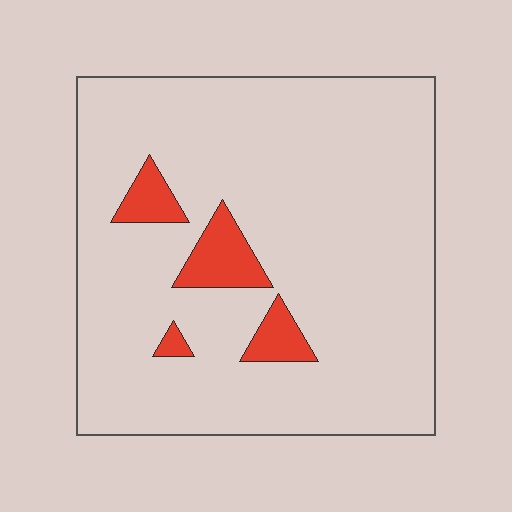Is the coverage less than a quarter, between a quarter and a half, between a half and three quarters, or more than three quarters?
Less than a quarter.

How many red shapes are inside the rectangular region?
4.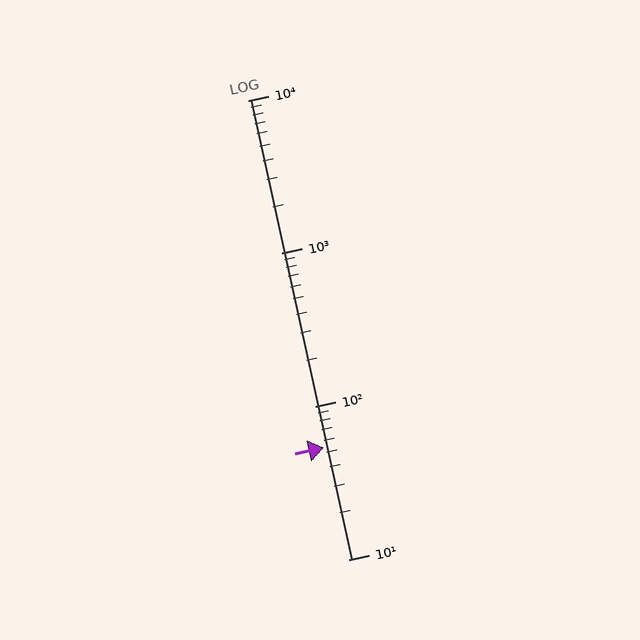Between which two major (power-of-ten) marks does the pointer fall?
The pointer is between 10 and 100.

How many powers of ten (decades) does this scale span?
The scale spans 3 decades, from 10 to 10000.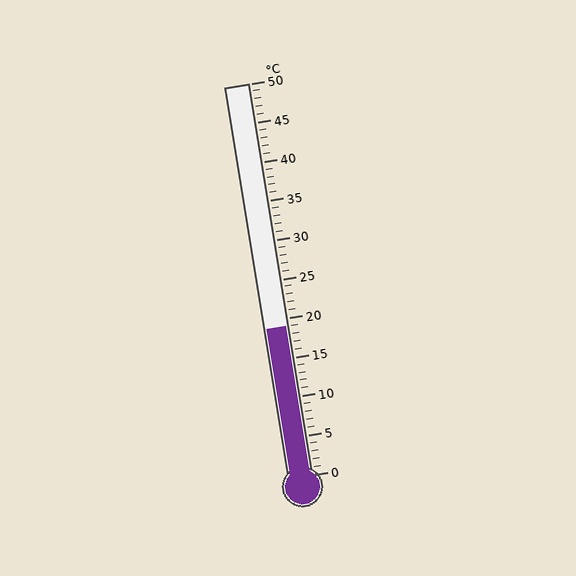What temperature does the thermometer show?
The thermometer shows approximately 19°C.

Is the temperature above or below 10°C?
The temperature is above 10°C.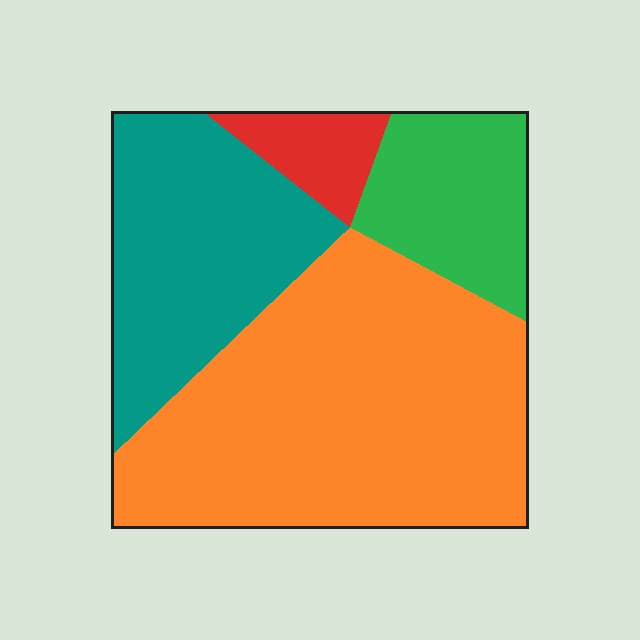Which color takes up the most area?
Orange, at roughly 50%.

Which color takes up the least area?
Red, at roughly 5%.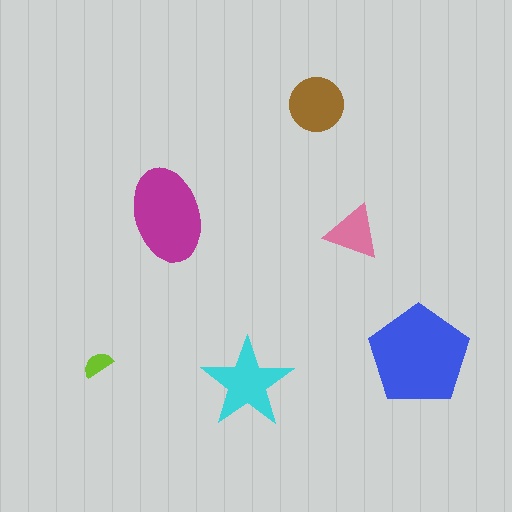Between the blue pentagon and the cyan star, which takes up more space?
The blue pentagon.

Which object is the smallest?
The lime semicircle.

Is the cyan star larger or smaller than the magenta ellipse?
Smaller.